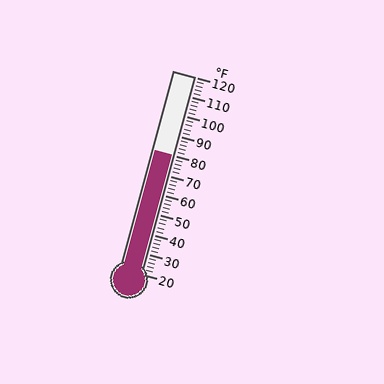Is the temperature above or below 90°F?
The temperature is below 90°F.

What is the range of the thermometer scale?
The thermometer scale ranges from 20°F to 120°F.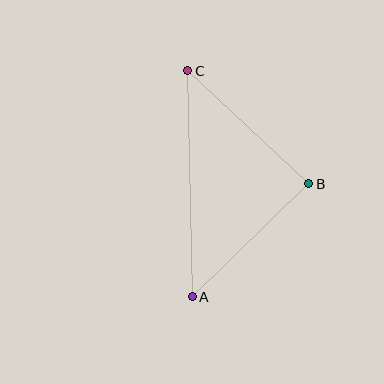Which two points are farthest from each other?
Points A and C are farthest from each other.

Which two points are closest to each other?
Points A and B are closest to each other.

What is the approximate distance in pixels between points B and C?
The distance between B and C is approximately 165 pixels.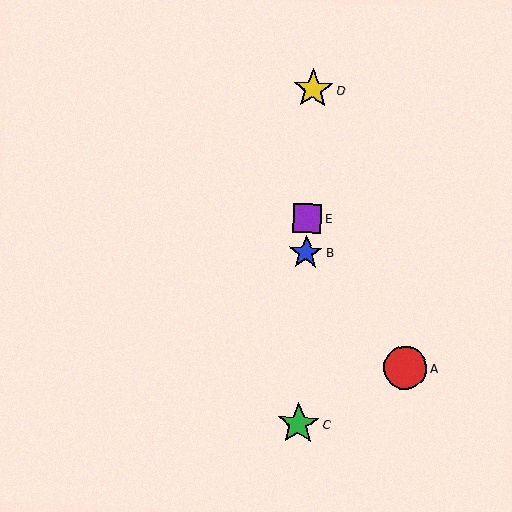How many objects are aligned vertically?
4 objects (B, C, D, E) are aligned vertically.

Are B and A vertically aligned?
No, B is at x≈306 and A is at x≈405.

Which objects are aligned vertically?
Objects B, C, D, E are aligned vertically.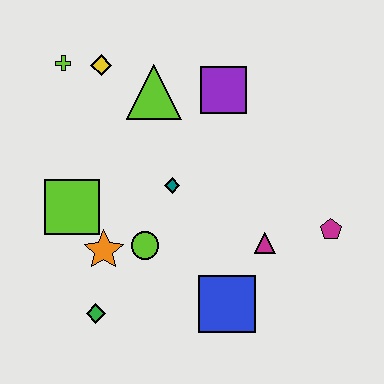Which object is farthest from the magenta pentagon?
The lime cross is farthest from the magenta pentagon.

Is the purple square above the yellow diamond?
No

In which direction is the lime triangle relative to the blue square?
The lime triangle is above the blue square.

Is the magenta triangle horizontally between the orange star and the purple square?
No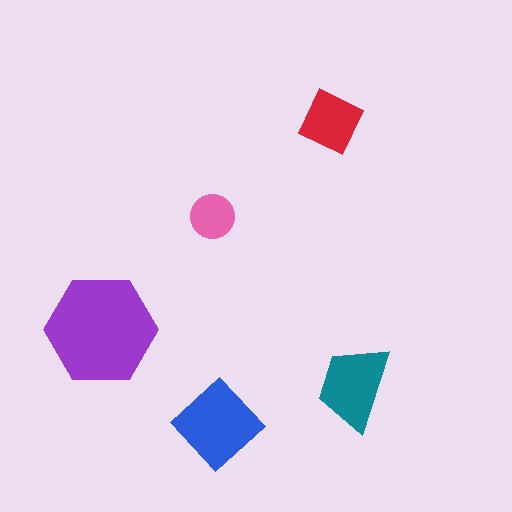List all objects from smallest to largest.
The pink circle, the red diamond, the teal trapezoid, the blue diamond, the purple hexagon.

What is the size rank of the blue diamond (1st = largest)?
2nd.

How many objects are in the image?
There are 5 objects in the image.